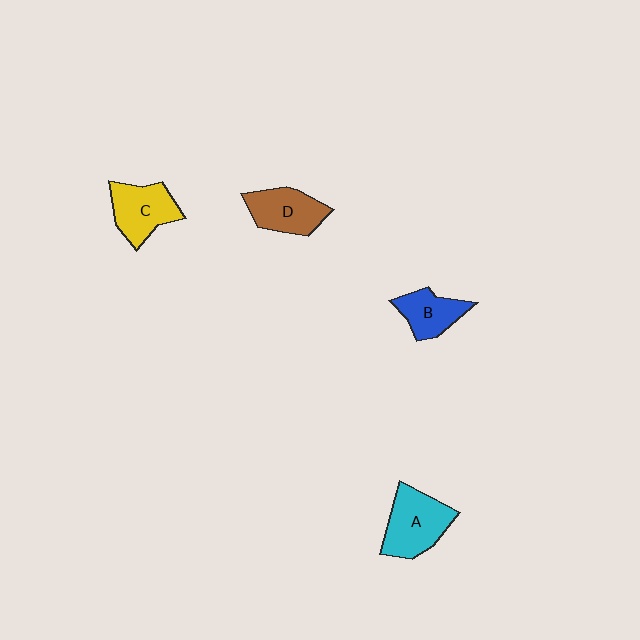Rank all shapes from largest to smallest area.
From largest to smallest: A (cyan), C (yellow), D (brown), B (blue).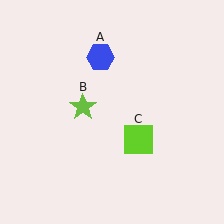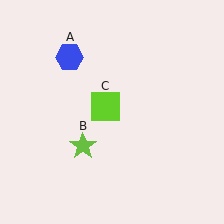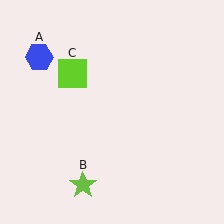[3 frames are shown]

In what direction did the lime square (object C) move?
The lime square (object C) moved up and to the left.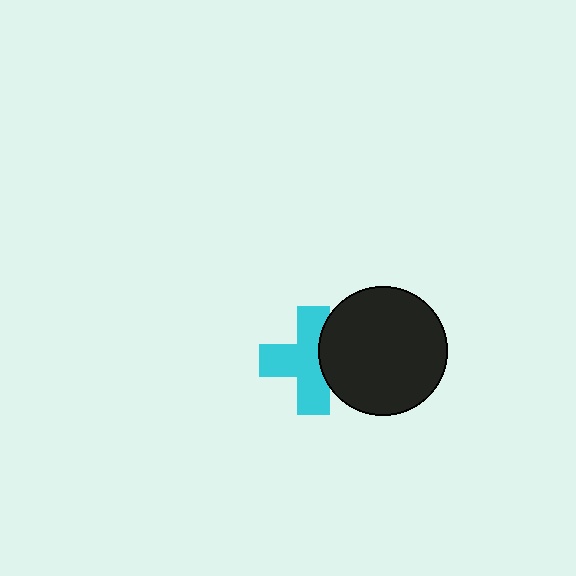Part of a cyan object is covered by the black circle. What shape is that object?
It is a cross.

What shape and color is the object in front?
The object in front is a black circle.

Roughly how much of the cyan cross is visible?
Most of it is visible (roughly 69%).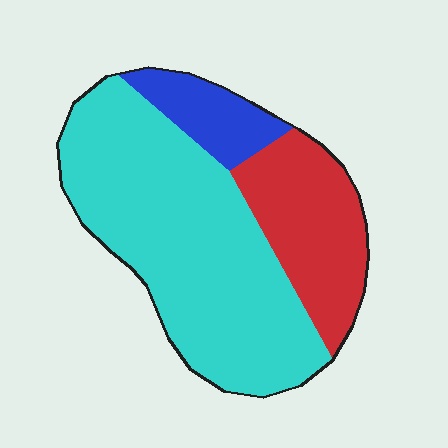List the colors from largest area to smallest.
From largest to smallest: cyan, red, blue.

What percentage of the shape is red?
Red covers roughly 25% of the shape.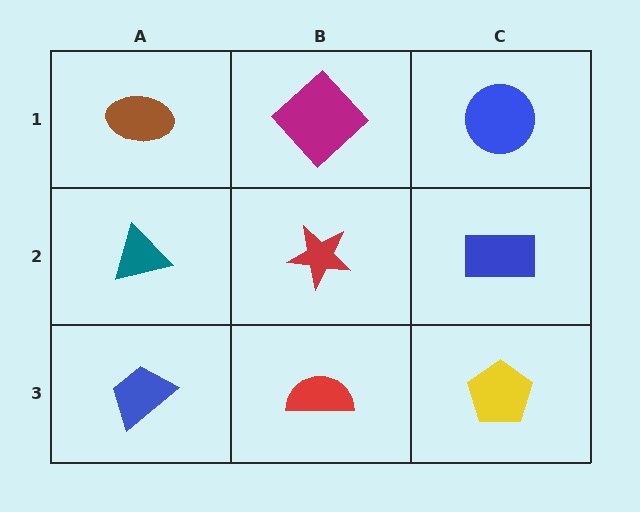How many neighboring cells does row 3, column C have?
2.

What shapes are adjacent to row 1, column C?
A blue rectangle (row 2, column C), a magenta diamond (row 1, column B).